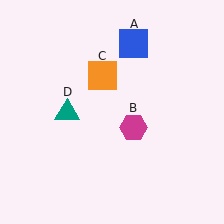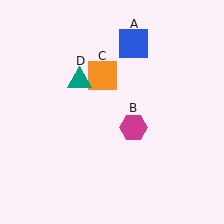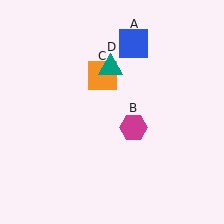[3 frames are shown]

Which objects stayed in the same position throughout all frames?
Blue square (object A) and magenta hexagon (object B) and orange square (object C) remained stationary.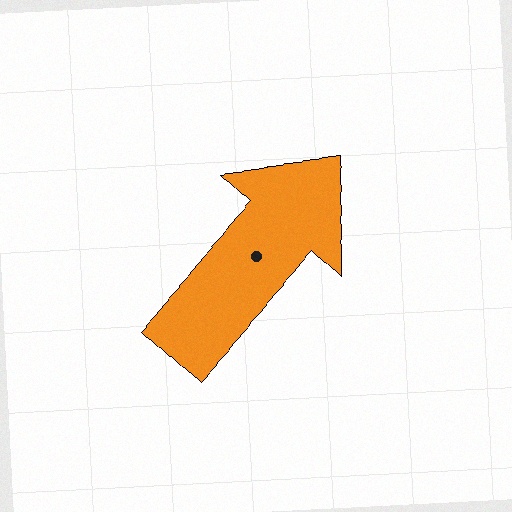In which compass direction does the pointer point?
Northeast.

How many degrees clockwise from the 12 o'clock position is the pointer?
Approximately 43 degrees.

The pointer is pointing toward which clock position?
Roughly 1 o'clock.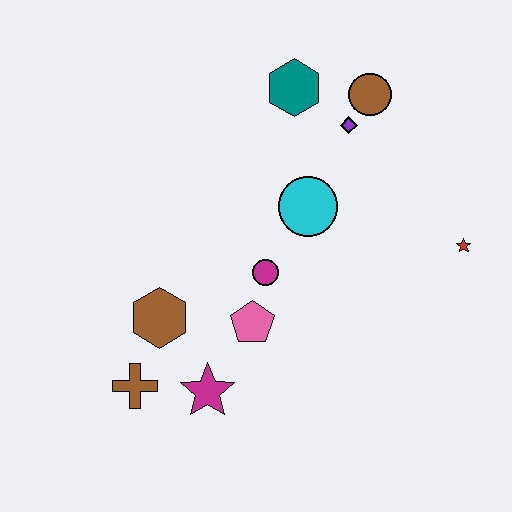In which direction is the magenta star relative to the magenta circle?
The magenta star is below the magenta circle.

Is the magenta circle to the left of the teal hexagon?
Yes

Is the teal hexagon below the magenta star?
No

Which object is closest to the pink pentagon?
The magenta circle is closest to the pink pentagon.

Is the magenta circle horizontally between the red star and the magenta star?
Yes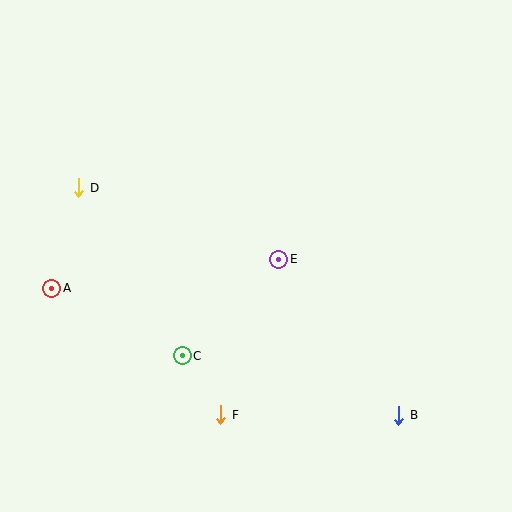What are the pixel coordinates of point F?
Point F is at (221, 415).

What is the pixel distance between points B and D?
The distance between B and D is 393 pixels.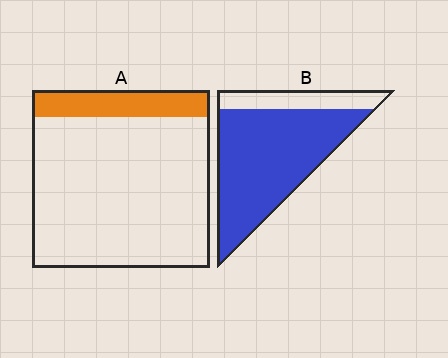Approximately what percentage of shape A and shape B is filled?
A is approximately 15% and B is approximately 80%.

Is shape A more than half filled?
No.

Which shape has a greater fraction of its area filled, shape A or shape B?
Shape B.